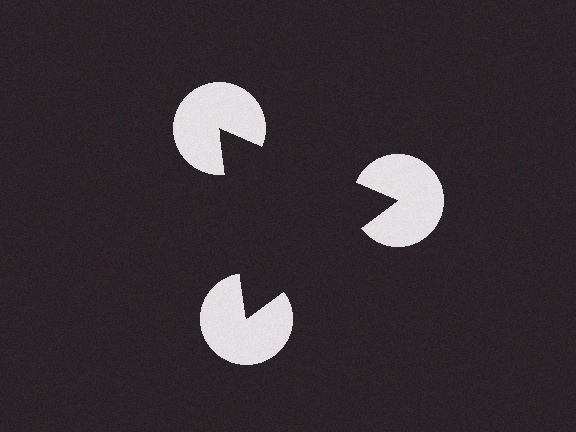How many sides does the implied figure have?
3 sides.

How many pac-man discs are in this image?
There are 3 — one at each vertex of the illusory triangle.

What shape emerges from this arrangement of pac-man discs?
An illusory triangle — its edges are inferred from the aligned wedge cuts in the pac-man discs, not physically drawn.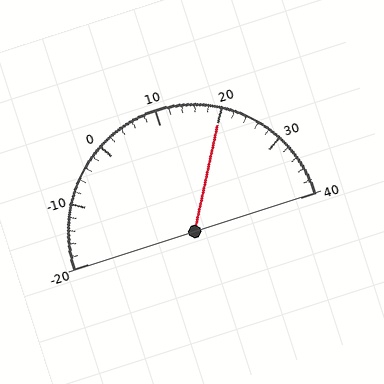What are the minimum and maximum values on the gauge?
The gauge ranges from -20 to 40.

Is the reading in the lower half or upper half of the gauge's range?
The reading is in the upper half of the range (-20 to 40).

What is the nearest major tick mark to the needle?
The nearest major tick mark is 20.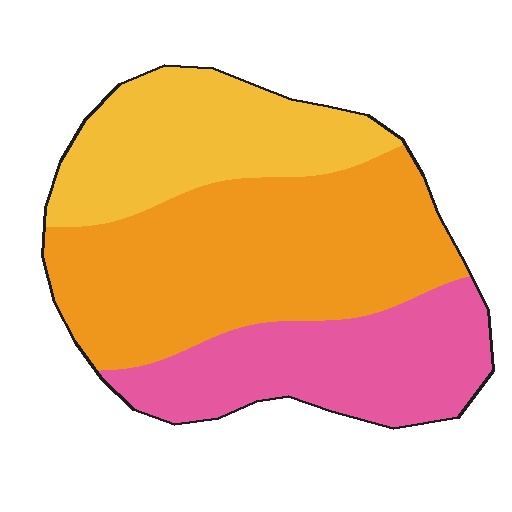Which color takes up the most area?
Orange, at roughly 45%.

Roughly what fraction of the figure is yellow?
Yellow takes up about one quarter (1/4) of the figure.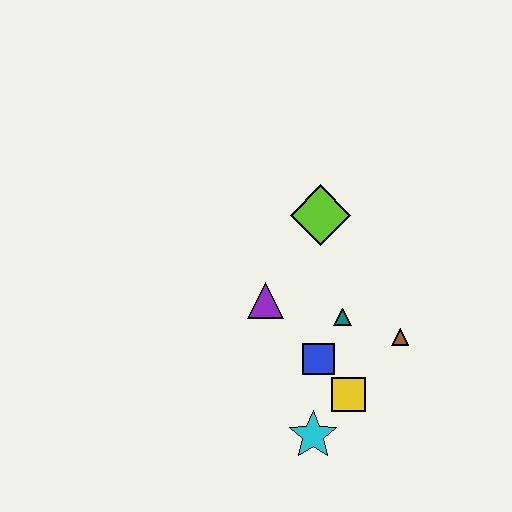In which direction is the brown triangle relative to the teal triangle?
The brown triangle is to the right of the teal triangle.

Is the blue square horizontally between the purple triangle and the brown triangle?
Yes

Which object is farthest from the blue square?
The lime diamond is farthest from the blue square.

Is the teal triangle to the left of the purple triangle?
No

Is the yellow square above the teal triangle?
No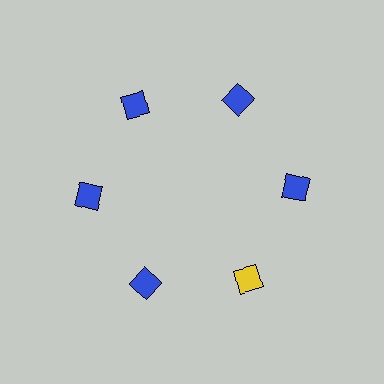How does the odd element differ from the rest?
It has a different color: yellow instead of blue.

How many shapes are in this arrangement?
There are 6 shapes arranged in a ring pattern.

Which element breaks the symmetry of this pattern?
The yellow diamond at roughly the 5 o'clock position breaks the symmetry. All other shapes are blue diamonds.